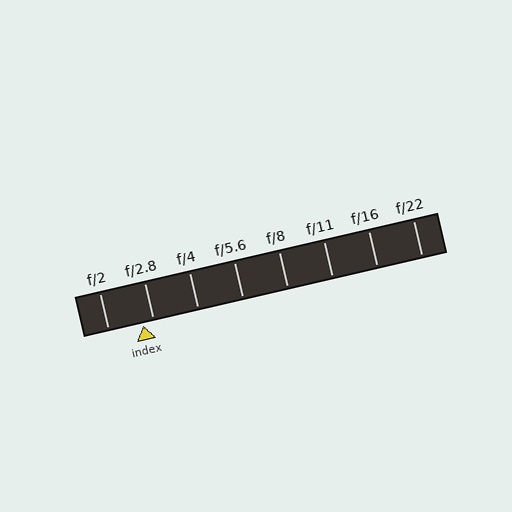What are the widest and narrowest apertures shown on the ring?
The widest aperture shown is f/2 and the narrowest is f/22.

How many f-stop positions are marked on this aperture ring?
There are 8 f-stop positions marked.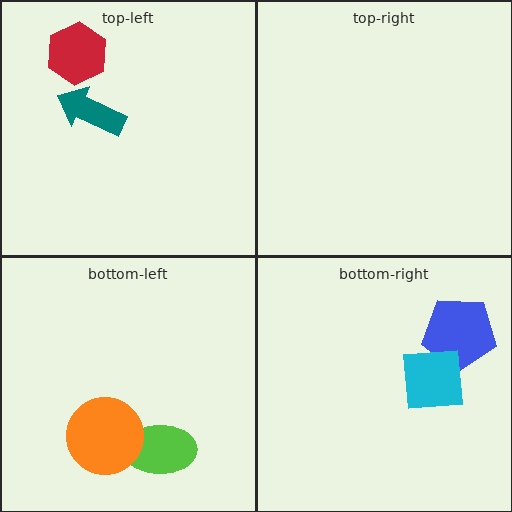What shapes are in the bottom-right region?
The blue pentagon, the cyan square.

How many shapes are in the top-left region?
2.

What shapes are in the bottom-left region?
The lime ellipse, the orange circle.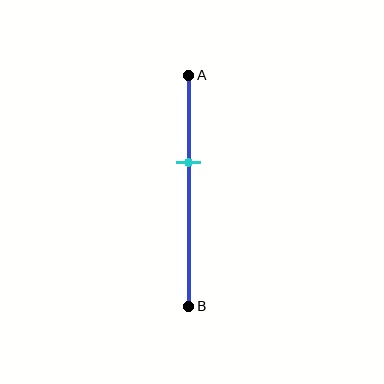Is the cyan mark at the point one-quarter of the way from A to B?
No, the mark is at about 40% from A, not at the 25% one-quarter point.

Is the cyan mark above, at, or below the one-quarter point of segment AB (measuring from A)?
The cyan mark is below the one-quarter point of segment AB.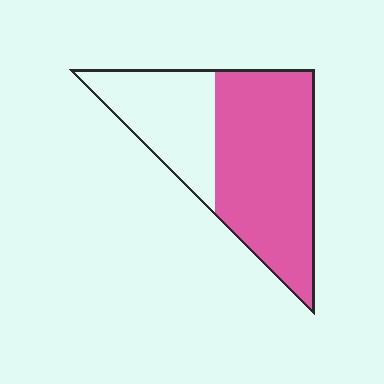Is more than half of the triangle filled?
Yes.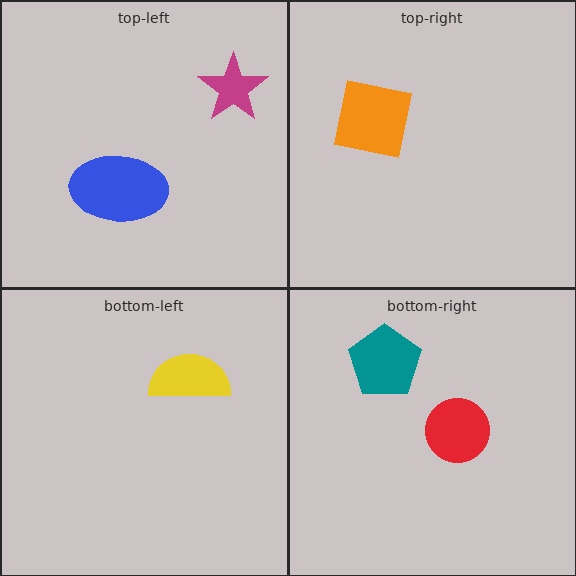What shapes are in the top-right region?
The orange square.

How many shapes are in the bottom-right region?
2.